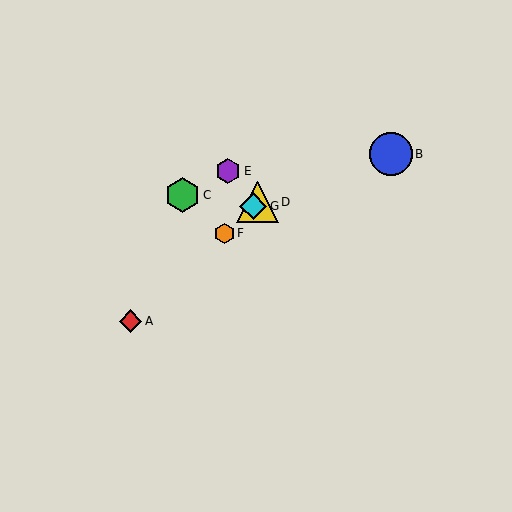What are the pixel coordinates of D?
Object D is at (258, 202).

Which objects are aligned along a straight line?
Objects A, D, F, G are aligned along a straight line.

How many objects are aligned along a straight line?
4 objects (A, D, F, G) are aligned along a straight line.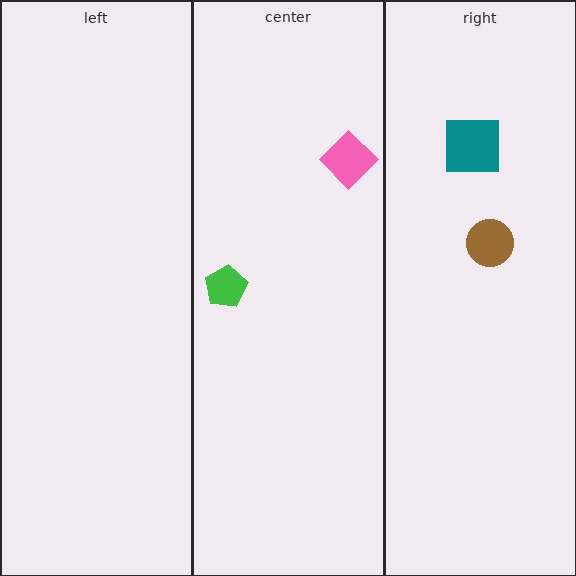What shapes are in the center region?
The pink diamond, the green pentagon.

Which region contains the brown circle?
The right region.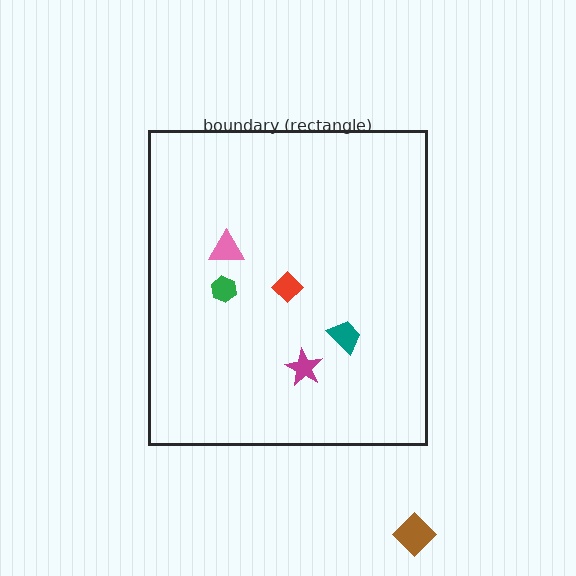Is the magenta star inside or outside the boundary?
Inside.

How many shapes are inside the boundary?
5 inside, 1 outside.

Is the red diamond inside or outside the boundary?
Inside.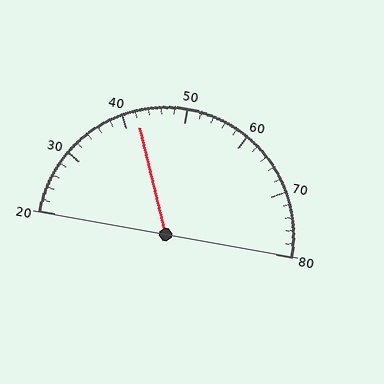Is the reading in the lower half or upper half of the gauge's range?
The reading is in the lower half of the range (20 to 80).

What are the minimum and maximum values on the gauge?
The gauge ranges from 20 to 80.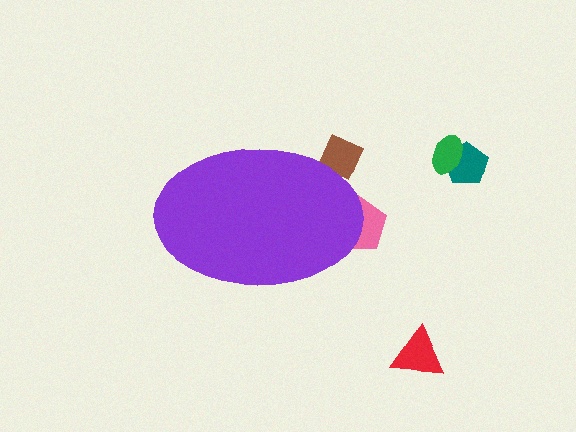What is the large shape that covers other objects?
A purple ellipse.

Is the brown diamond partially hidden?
Yes, the brown diamond is partially hidden behind the purple ellipse.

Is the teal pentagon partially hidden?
No, the teal pentagon is fully visible.